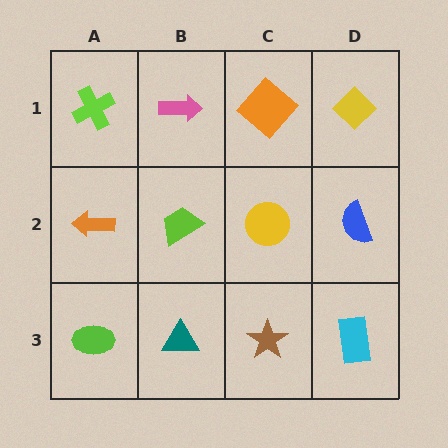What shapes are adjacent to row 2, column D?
A yellow diamond (row 1, column D), a cyan rectangle (row 3, column D), a yellow circle (row 2, column C).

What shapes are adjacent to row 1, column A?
An orange arrow (row 2, column A), a pink arrow (row 1, column B).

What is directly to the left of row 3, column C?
A teal triangle.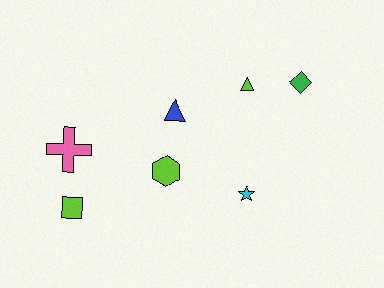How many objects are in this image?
There are 7 objects.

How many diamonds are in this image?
There is 1 diamond.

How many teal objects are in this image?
There are no teal objects.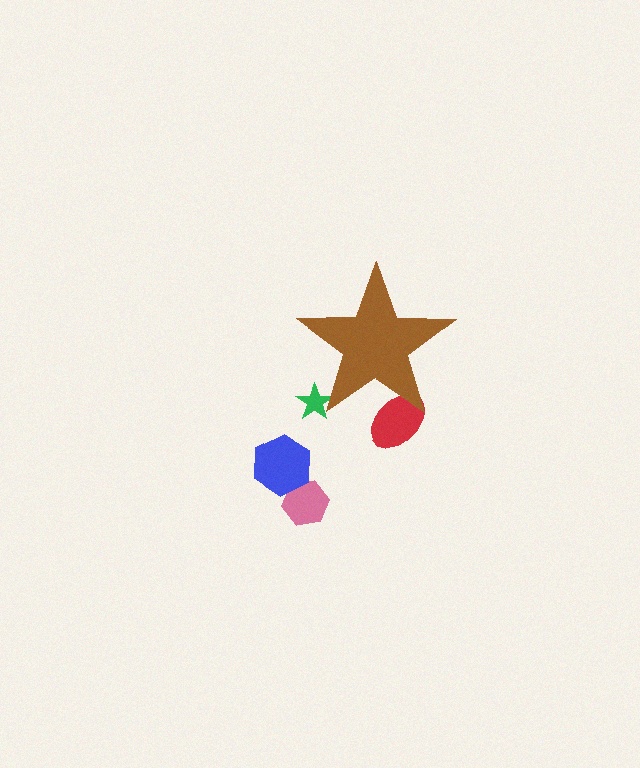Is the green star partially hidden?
Yes, the green star is partially hidden behind the brown star.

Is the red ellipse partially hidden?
Yes, the red ellipse is partially hidden behind the brown star.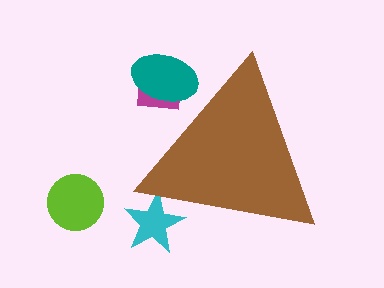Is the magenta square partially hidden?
Yes, the magenta square is partially hidden behind the brown triangle.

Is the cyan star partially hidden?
Yes, the cyan star is partially hidden behind the brown triangle.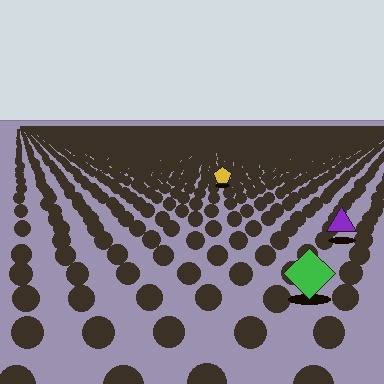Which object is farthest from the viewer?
The yellow pentagon is farthest from the viewer. It appears smaller and the ground texture around it is denser.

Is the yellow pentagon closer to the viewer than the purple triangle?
No. The purple triangle is closer — you can tell from the texture gradient: the ground texture is coarser near it.